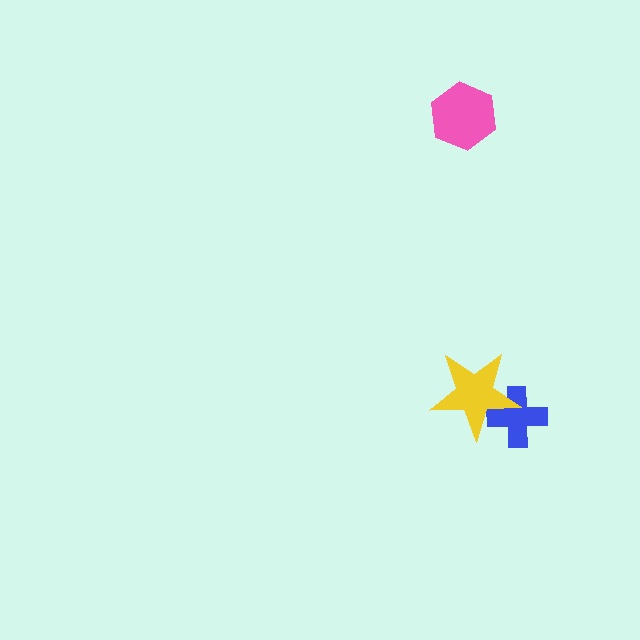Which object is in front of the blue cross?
The yellow star is in front of the blue cross.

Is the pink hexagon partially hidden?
No, no other shape covers it.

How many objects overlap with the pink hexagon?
0 objects overlap with the pink hexagon.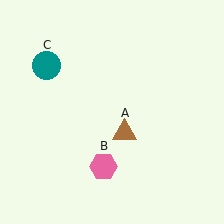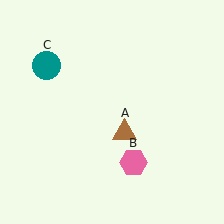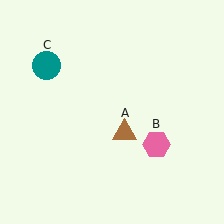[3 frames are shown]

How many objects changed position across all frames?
1 object changed position: pink hexagon (object B).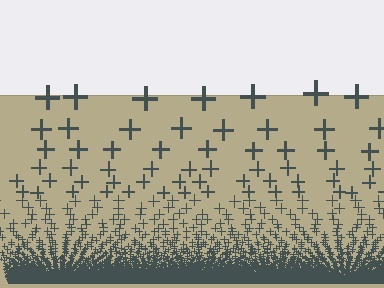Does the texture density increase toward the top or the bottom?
Density increases toward the bottom.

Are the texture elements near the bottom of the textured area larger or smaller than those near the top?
Smaller. The gradient is inverted — elements near the bottom are smaller and denser.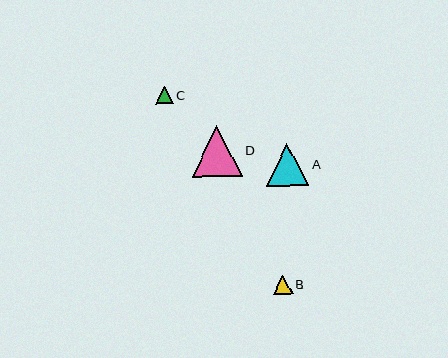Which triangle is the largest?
Triangle D is the largest with a size of approximately 50 pixels.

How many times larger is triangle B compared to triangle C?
Triangle B is approximately 1.1 times the size of triangle C.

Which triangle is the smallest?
Triangle C is the smallest with a size of approximately 17 pixels.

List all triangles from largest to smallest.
From largest to smallest: D, A, B, C.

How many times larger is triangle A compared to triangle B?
Triangle A is approximately 2.2 times the size of triangle B.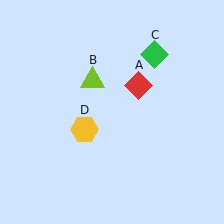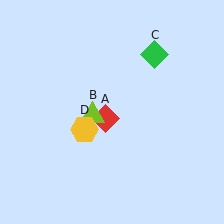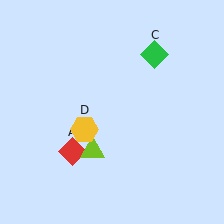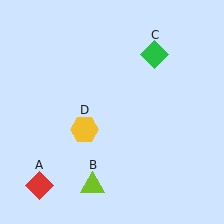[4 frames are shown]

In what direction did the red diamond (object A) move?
The red diamond (object A) moved down and to the left.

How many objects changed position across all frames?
2 objects changed position: red diamond (object A), lime triangle (object B).